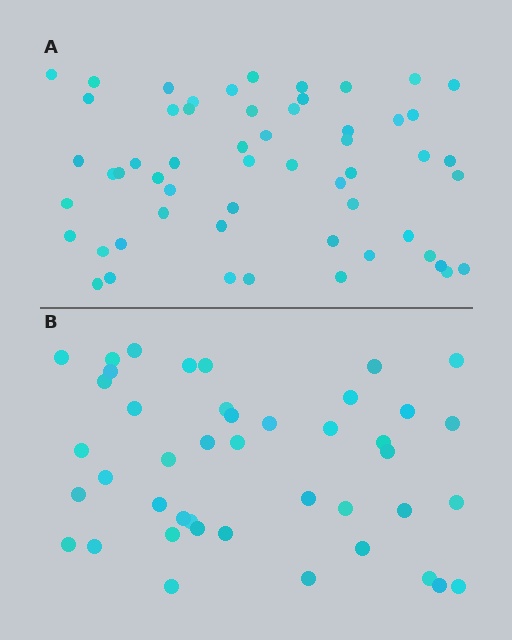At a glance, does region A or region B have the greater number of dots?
Region A (the top region) has more dots.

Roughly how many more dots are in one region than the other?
Region A has approximately 15 more dots than region B.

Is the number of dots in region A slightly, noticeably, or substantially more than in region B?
Region A has noticeably more, but not dramatically so. The ratio is roughly 1.3 to 1.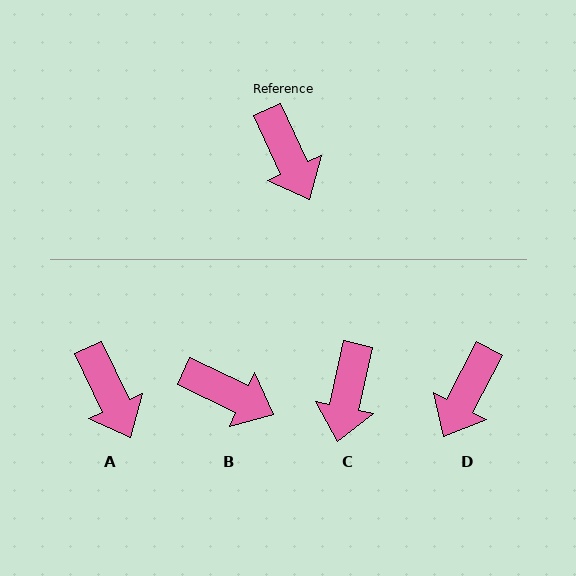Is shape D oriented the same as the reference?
No, it is off by about 52 degrees.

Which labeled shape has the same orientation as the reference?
A.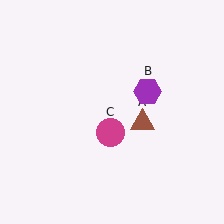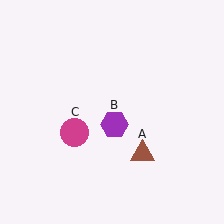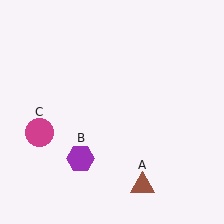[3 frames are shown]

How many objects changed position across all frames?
3 objects changed position: brown triangle (object A), purple hexagon (object B), magenta circle (object C).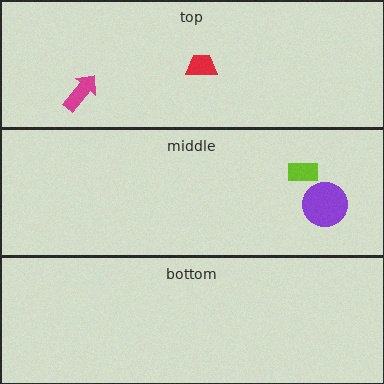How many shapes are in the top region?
2.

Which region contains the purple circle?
The middle region.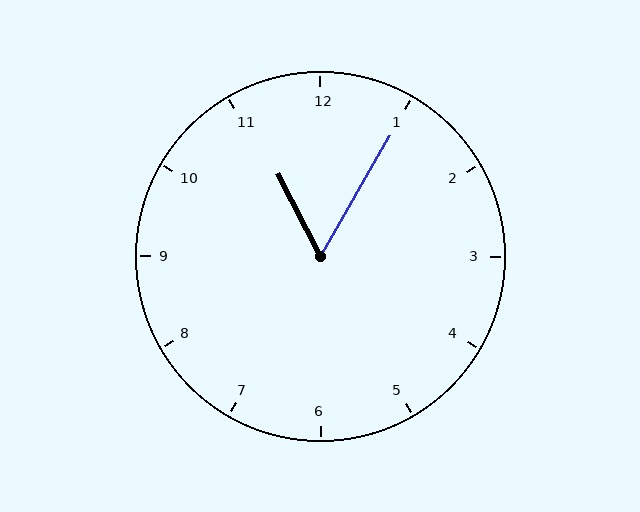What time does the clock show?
11:05.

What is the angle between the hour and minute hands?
Approximately 58 degrees.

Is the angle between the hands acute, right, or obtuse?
It is acute.